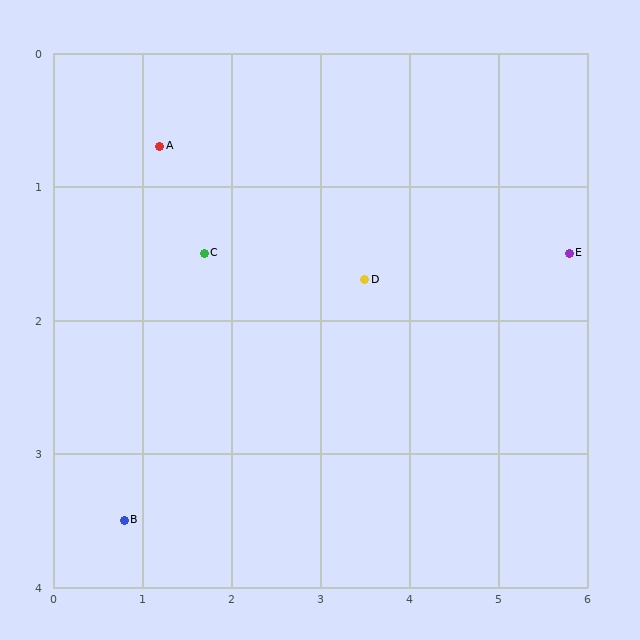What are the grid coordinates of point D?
Point D is at approximately (3.5, 1.7).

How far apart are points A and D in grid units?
Points A and D are about 2.5 grid units apart.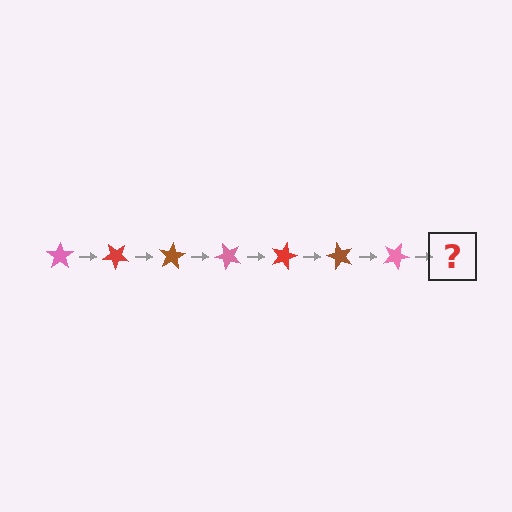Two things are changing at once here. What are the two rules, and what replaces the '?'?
The two rules are that it rotates 40 degrees each step and the color cycles through pink, red, and brown. The '?' should be a red star, rotated 280 degrees from the start.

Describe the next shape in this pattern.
It should be a red star, rotated 280 degrees from the start.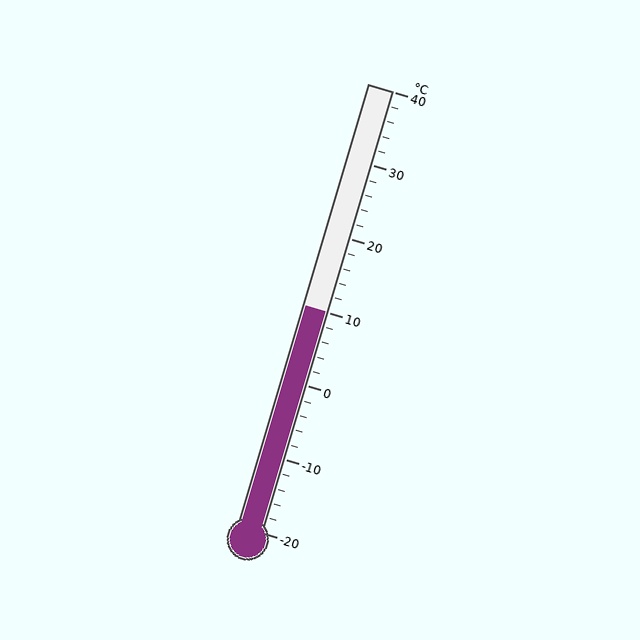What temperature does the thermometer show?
The thermometer shows approximately 10°C.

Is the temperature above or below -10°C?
The temperature is above -10°C.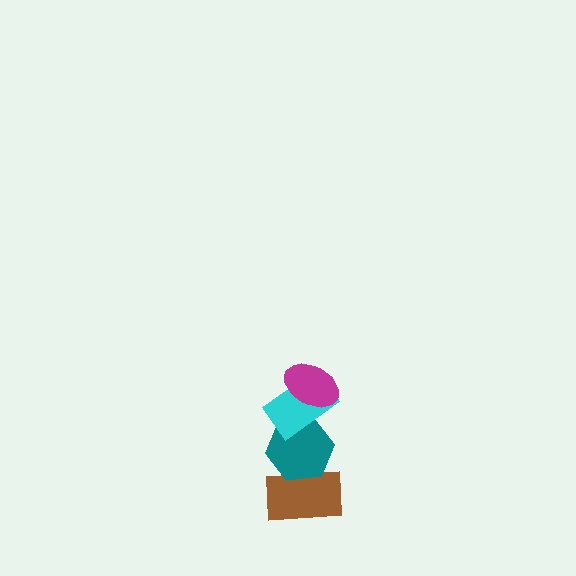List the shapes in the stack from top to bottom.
From top to bottom: the magenta ellipse, the cyan rectangle, the teal hexagon, the brown rectangle.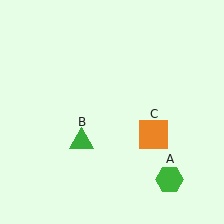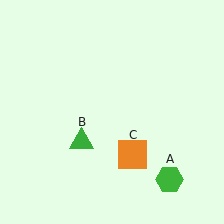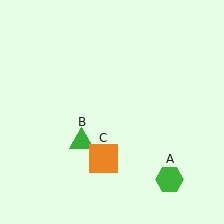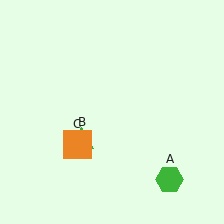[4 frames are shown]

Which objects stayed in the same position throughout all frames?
Green hexagon (object A) and green triangle (object B) remained stationary.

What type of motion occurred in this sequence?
The orange square (object C) rotated clockwise around the center of the scene.